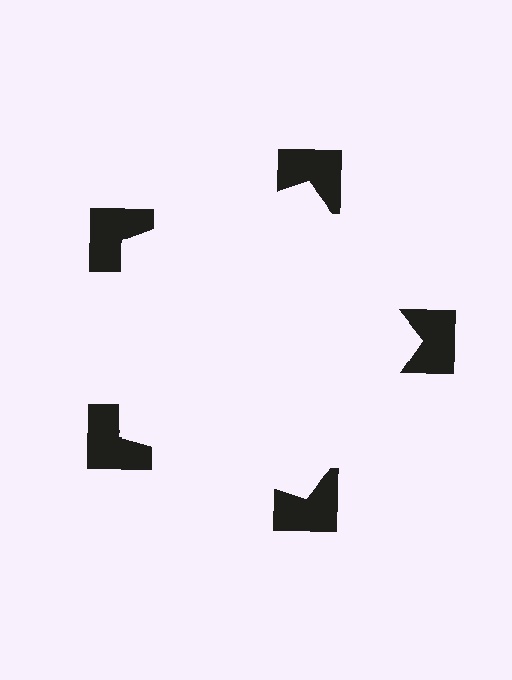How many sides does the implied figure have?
5 sides.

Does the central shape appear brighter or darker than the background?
It typically appears slightly brighter than the background, even though no actual brightness change is drawn.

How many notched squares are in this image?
There are 5 — one at each vertex of the illusory pentagon.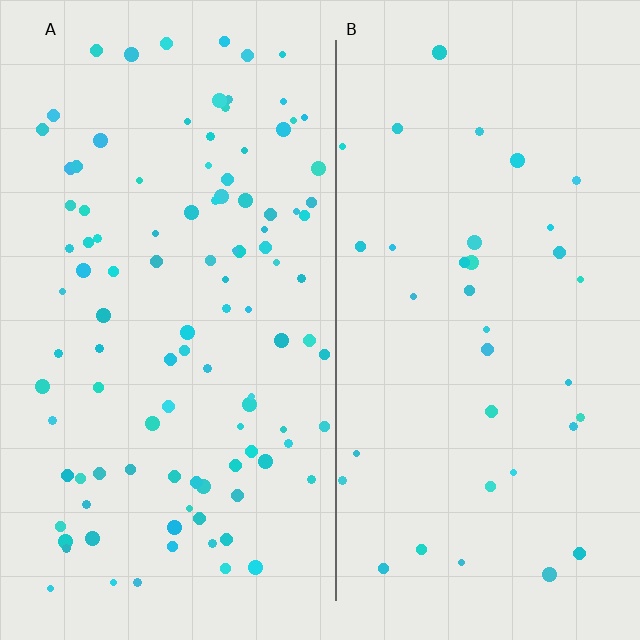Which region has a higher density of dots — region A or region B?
A (the left).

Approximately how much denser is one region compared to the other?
Approximately 3.0× — region A over region B.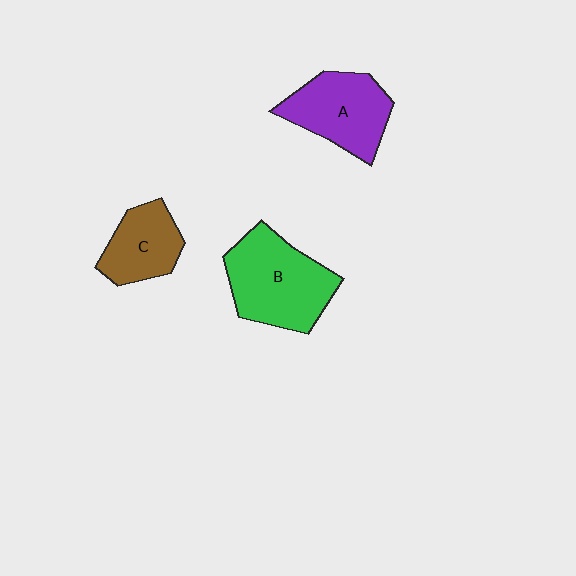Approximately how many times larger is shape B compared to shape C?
Approximately 1.7 times.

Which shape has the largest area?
Shape B (green).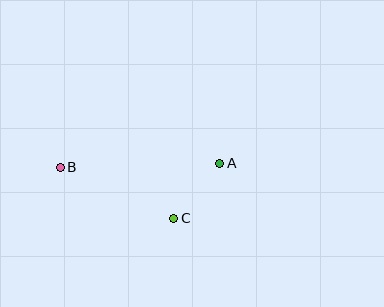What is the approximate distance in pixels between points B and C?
The distance between B and C is approximately 125 pixels.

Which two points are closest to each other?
Points A and C are closest to each other.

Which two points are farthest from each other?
Points A and B are farthest from each other.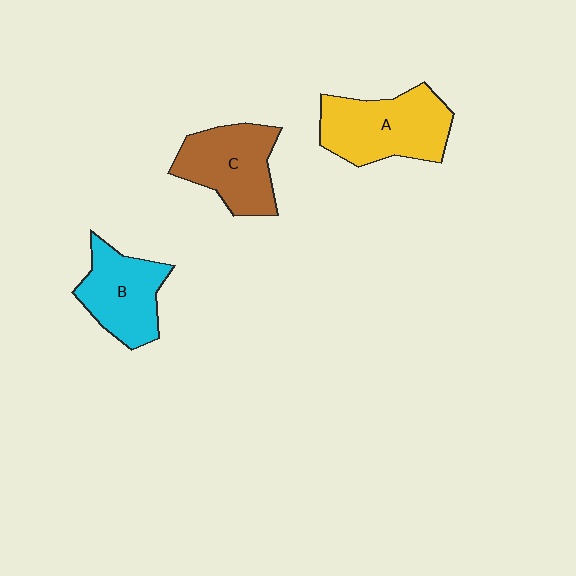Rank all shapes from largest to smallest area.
From largest to smallest: A (yellow), C (brown), B (cyan).